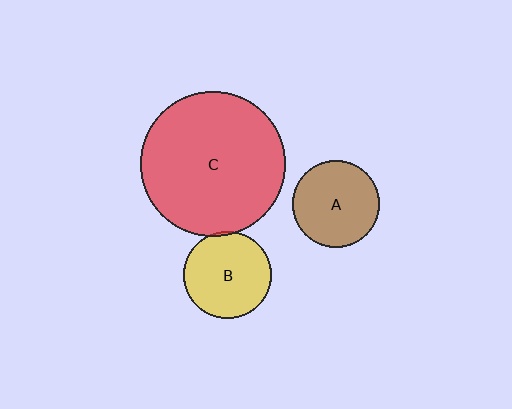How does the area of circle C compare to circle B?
Approximately 2.7 times.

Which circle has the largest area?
Circle C (red).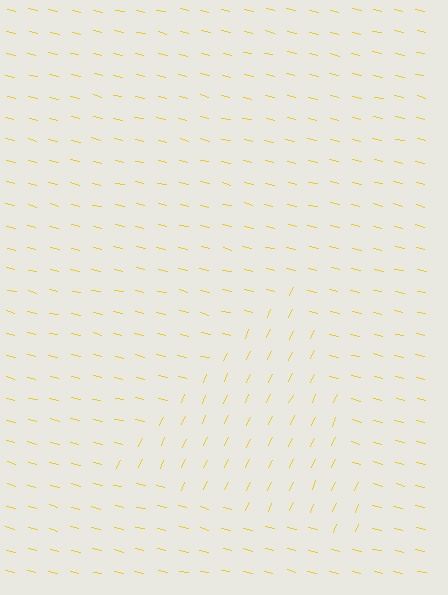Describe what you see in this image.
The image is filled with small yellow line segments. A triangle region in the image has lines oriented differently from the surrounding lines, creating a visible texture boundary.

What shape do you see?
I see a triangle.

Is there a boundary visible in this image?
Yes, there is a texture boundary formed by a change in line orientation.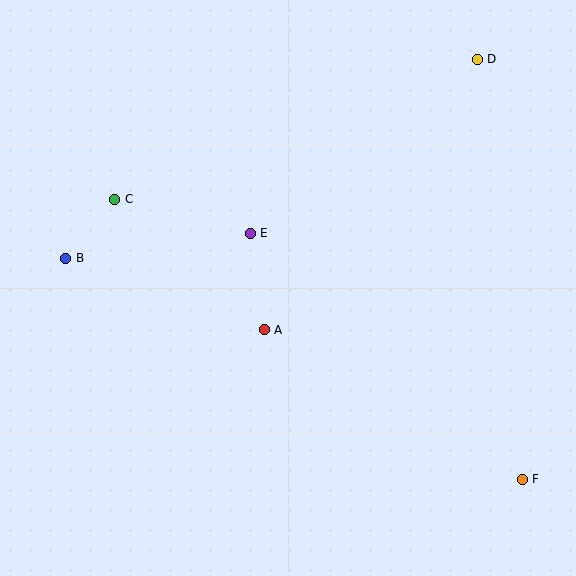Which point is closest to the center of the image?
Point A at (264, 330) is closest to the center.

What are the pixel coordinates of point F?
Point F is at (522, 479).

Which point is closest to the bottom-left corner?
Point B is closest to the bottom-left corner.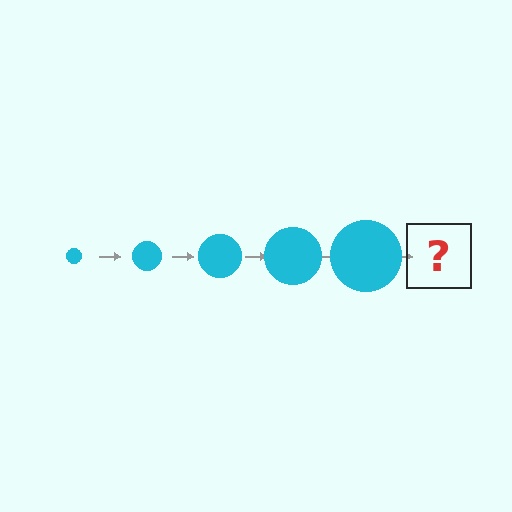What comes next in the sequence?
The next element should be a cyan circle, larger than the previous one.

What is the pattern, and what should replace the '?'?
The pattern is that the circle gets progressively larger each step. The '?' should be a cyan circle, larger than the previous one.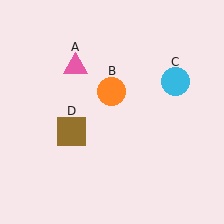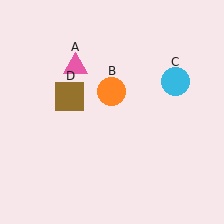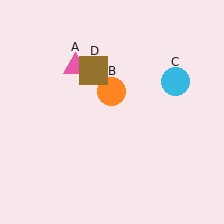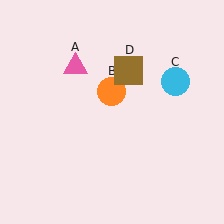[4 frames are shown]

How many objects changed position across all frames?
1 object changed position: brown square (object D).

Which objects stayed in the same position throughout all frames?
Pink triangle (object A) and orange circle (object B) and cyan circle (object C) remained stationary.